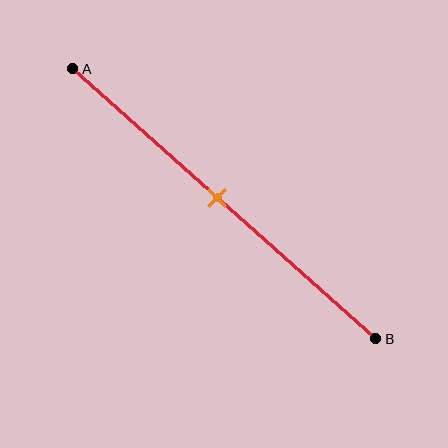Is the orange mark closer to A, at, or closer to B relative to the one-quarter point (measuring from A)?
The orange mark is closer to point B than the one-quarter point of segment AB.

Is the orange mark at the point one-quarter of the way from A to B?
No, the mark is at about 50% from A, not at the 25% one-quarter point.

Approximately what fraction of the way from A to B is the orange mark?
The orange mark is approximately 50% of the way from A to B.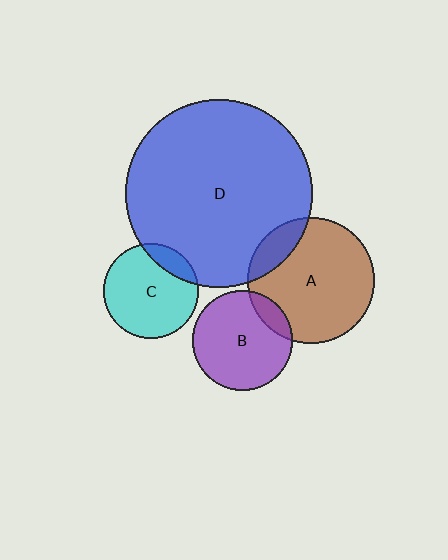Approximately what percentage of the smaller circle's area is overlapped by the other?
Approximately 15%.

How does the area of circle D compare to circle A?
Approximately 2.2 times.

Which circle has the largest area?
Circle D (blue).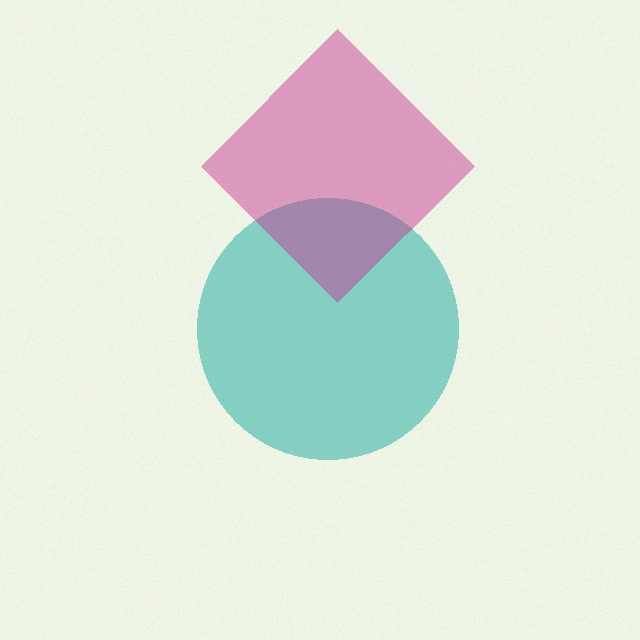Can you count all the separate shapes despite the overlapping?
Yes, there are 2 separate shapes.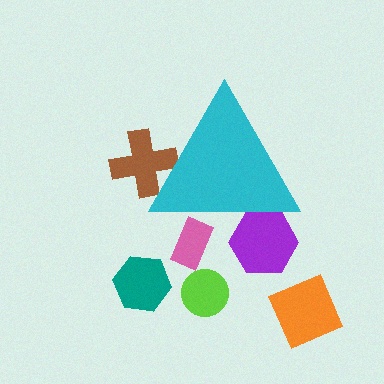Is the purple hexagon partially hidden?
Yes, the purple hexagon is partially hidden behind the cyan triangle.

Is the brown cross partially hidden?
Yes, the brown cross is partially hidden behind the cyan triangle.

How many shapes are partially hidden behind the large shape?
3 shapes are partially hidden.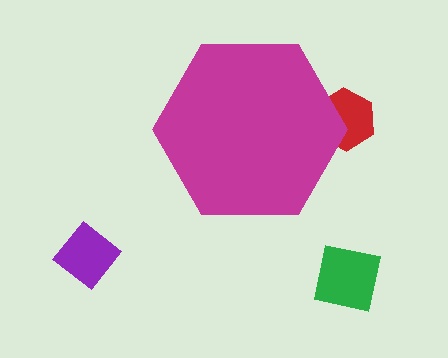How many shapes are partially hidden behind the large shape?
1 shape is partially hidden.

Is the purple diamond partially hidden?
No, the purple diamond is fully visible.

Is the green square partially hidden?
No, the green square is fully visible.